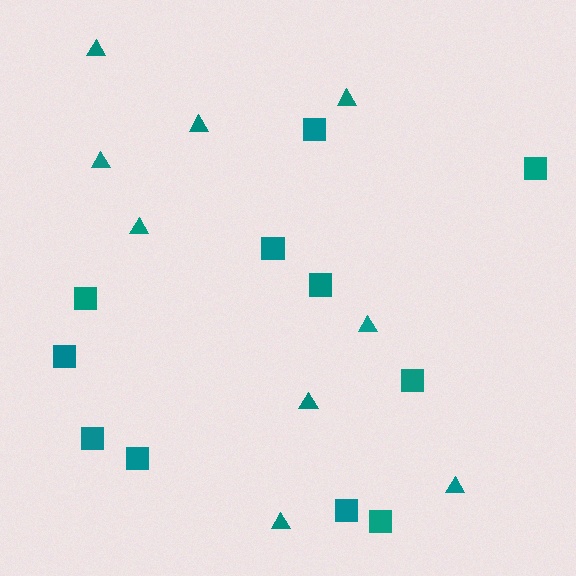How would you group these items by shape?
There are 2 groups: one group of squares (11) and one group of triangles (9).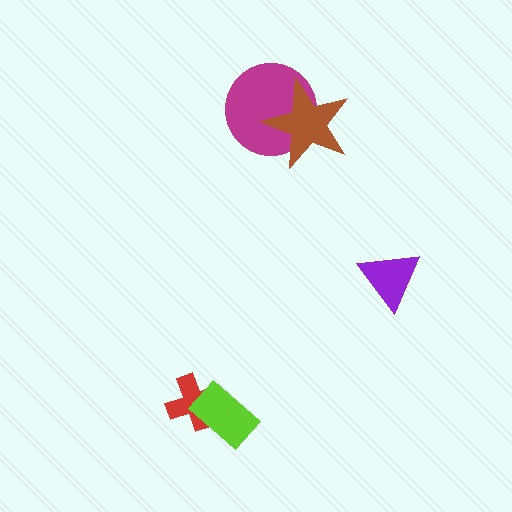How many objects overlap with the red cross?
1 object overlaps with the red cross.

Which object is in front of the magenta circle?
The brown star is in front of the magenta circle.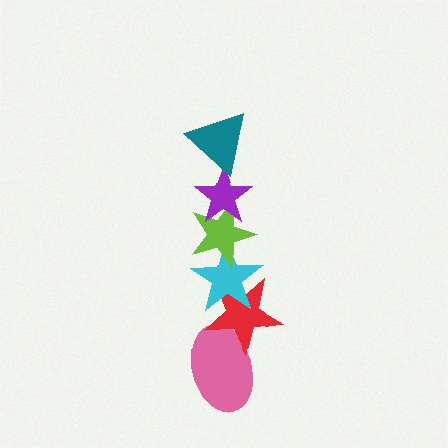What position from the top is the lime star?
The lime star is 3rd from the top.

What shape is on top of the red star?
The cyan star is on top of the red star.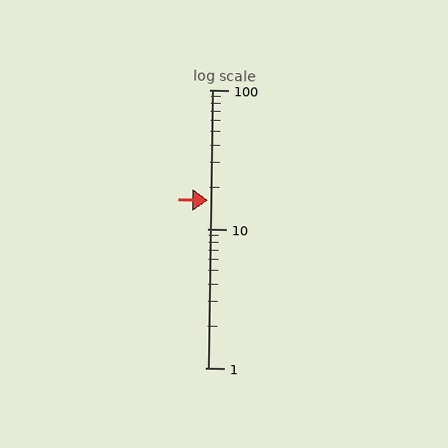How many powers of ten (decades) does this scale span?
The scale spans 2 decades, from 1 to 100.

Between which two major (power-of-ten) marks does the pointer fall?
The pointer is between 10 and 100.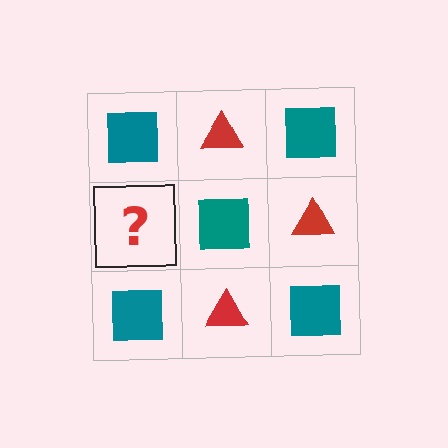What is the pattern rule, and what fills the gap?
The rule is that it alternates teal square and red triangle in a checkerboard pattern. The gap should be filled with a red triangle.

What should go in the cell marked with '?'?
The missing cell should contain a red triangle.